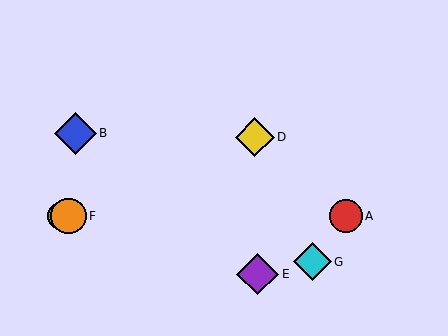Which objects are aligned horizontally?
Objects A, C, F are aligned horizontally.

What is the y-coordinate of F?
Object F is at y≈216.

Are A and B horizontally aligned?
No, A is at y≈216 and B is at y≈133.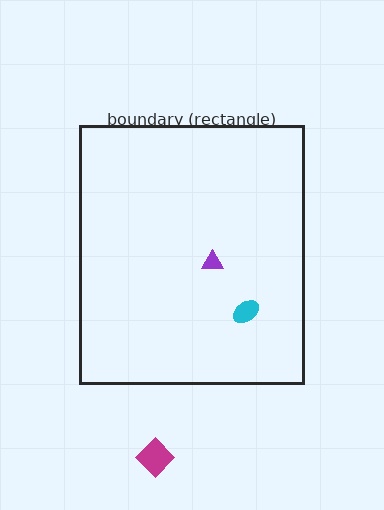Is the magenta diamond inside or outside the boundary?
Outside.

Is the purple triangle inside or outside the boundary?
Inside.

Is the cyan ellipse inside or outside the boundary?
Inside.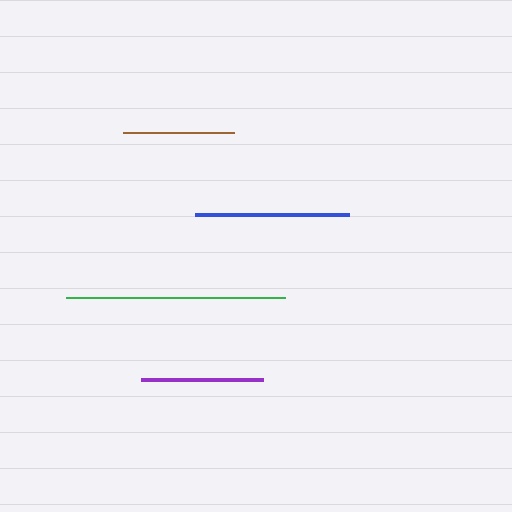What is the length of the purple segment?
The purple segment is approximately 122 pixels long.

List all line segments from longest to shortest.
From longest to shortest: green, blue, purple, brown.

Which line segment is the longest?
The green line is the longest at approximately 219 pixels.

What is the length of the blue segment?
The blue segment is approximately 154 pixels long.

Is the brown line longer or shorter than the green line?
The green line is longer than the brown line.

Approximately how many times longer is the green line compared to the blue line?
The green line is approximately 1.4 times the length of the blue line.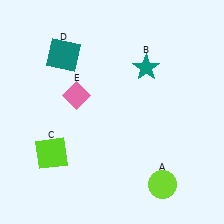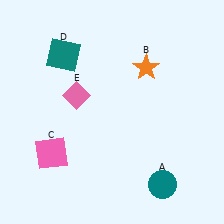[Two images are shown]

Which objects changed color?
A changed from lime to teal. B changed from teal to orange. C changed from lime to pink.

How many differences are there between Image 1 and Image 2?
There are 3 differences between the two images.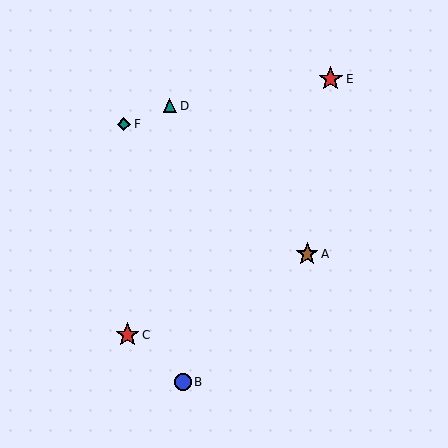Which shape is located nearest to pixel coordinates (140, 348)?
The red star (labeled C) at (127, 335) is nearest to that location.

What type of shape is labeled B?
Shape B is a blue circle.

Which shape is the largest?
The red star (labeled E) is the largest.